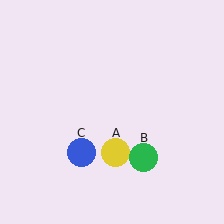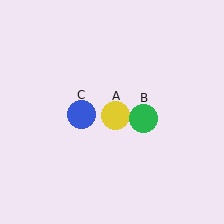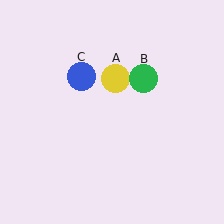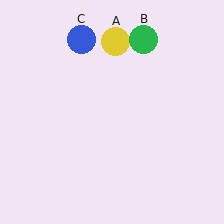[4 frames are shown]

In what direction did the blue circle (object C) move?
The blue circle (object C) moved up.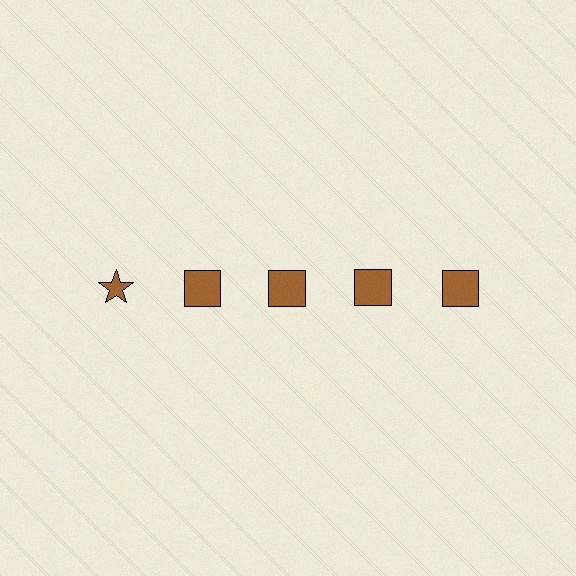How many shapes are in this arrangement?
There are 5 shapes arranged in a grid pattern.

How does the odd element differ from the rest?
It has a different shape: star instead of square.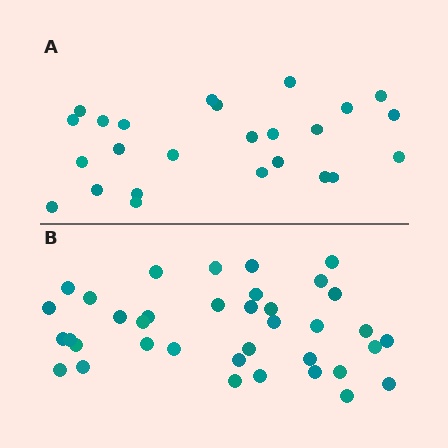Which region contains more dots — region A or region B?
Region B (the bottom region) has more dots.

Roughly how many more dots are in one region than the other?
Region B has roughly 12 or so more dots than region A.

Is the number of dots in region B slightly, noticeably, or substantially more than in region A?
Region B has substantially more. The ratio is roughly 1.5 to 1.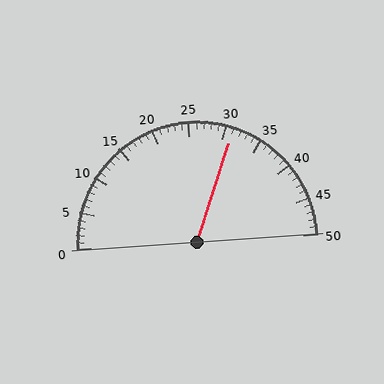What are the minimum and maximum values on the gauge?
The gauge ranges from 0 to 50.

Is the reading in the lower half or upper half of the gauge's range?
The reading is in the upper half of the range (0 to 50).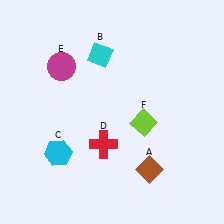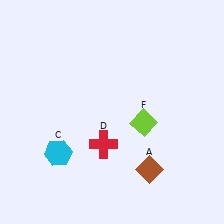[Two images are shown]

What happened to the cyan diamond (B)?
The cyan diamond (B) was removed in Image 2. It was in the top-left area of Image 1.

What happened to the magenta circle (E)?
The magenta circle (E) was removed in Image 2. It was in the top-left area of Image 1.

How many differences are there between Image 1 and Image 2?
There are 2 differences between the two images.